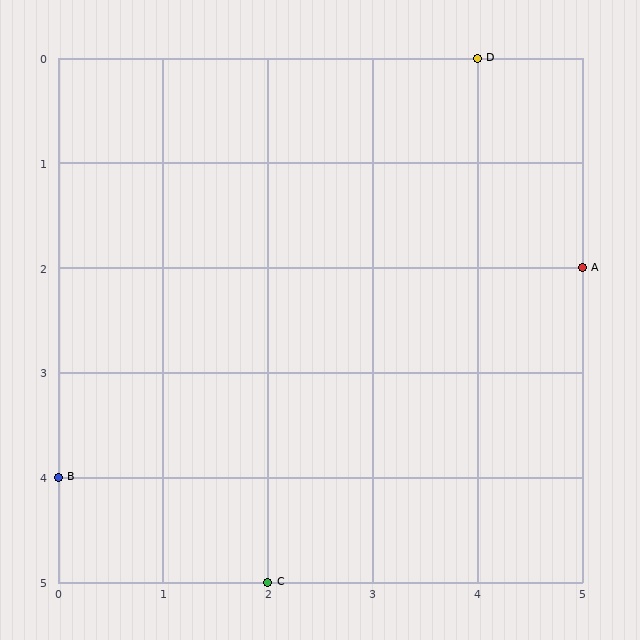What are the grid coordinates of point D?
Point D is at grid coordinates (4, 0).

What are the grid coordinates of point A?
Point A is at grid coordinates (5, 2).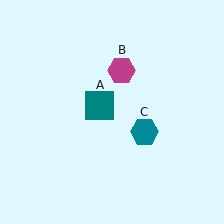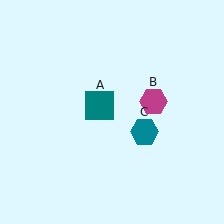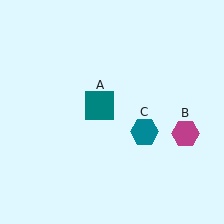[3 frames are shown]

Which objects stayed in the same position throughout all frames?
Teal square (object A) and teal hexagon (object C) remained stationary.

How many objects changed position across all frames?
1 object changed position: magenta hexagon (object B).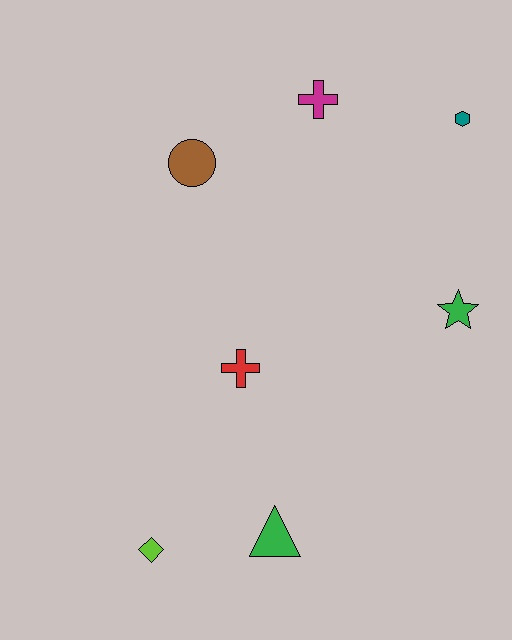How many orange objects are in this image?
There are no orange objects.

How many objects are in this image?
There are 7 objects.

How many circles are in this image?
There is 1 circle.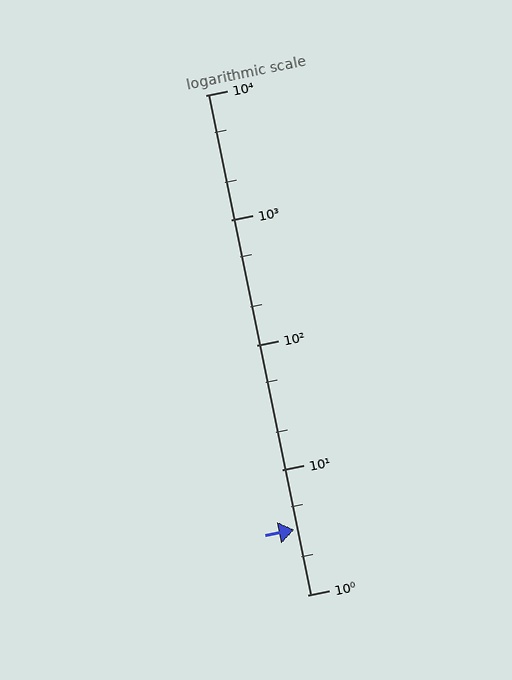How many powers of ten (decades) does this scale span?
The scale spans 4 decades, from 1 to 10000.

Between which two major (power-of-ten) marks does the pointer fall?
The pointer is between 1 and 10.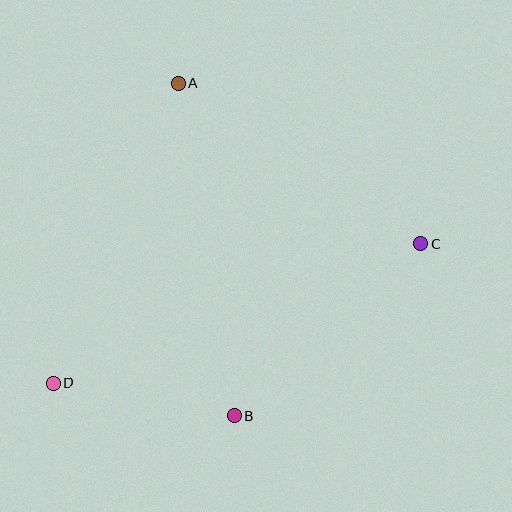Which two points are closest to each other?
Points B and D are closest to each other.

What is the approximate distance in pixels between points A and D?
The distance between A and D is approximately 325 pixels.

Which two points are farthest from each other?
Points C and D are farthest from each other.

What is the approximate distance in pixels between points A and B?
The distance between A and B is approximately 337 pixels.